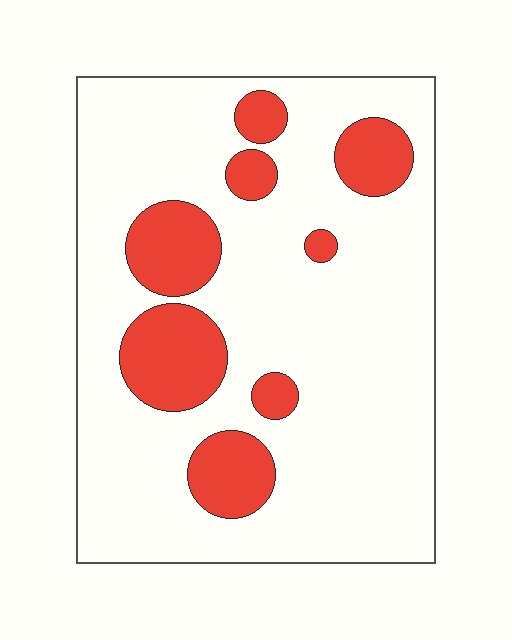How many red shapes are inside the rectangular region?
8.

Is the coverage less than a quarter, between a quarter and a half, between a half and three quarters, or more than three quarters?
Less than a quarter.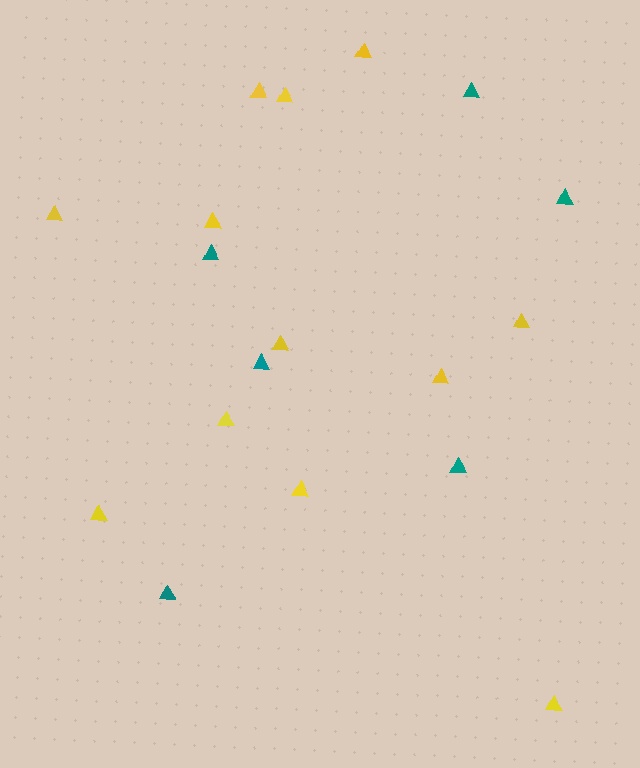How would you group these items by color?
There are 2 groups: one group of yellow triangles (12) and one group of teal triangles (6).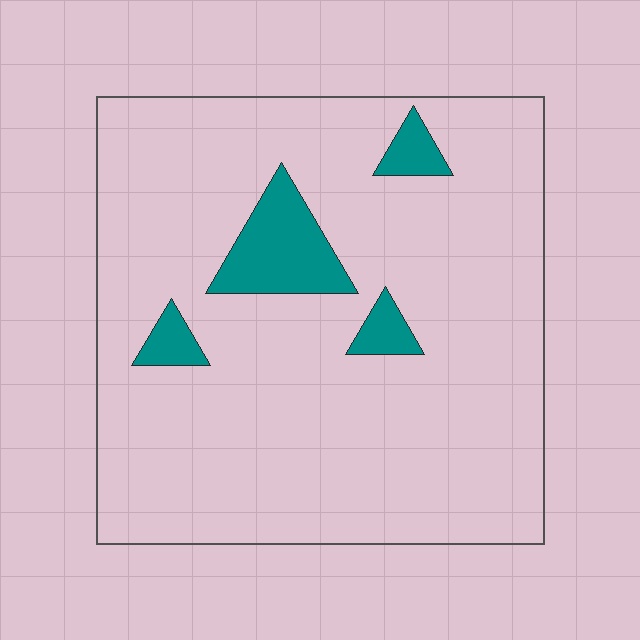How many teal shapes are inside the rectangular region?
4.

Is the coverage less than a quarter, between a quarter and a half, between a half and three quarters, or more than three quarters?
Less than a quarter.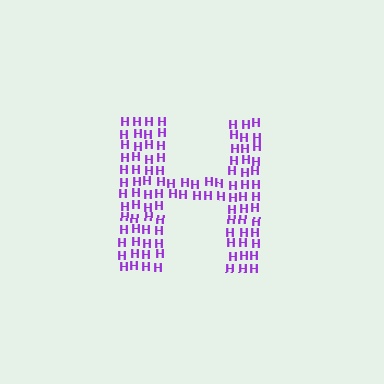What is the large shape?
The large shape is the letter H.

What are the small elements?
The small elements are letter H's.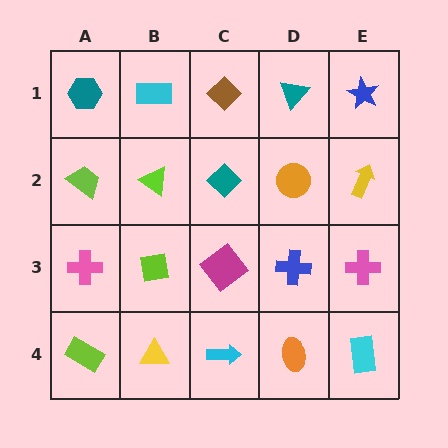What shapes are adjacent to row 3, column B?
A lime triangle (row 2, column B), a yellow triangle (row 4, column B), a pink cross (row 3, column A), a magenta diamond (row 3, column C).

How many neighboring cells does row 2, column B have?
4.